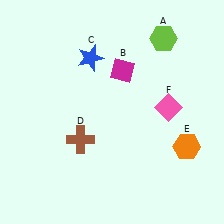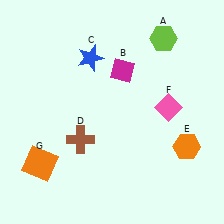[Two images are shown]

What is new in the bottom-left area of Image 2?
An orange square (G) was added in the bottom-left area of Image 2.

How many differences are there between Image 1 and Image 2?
There is 1 difference between the two images.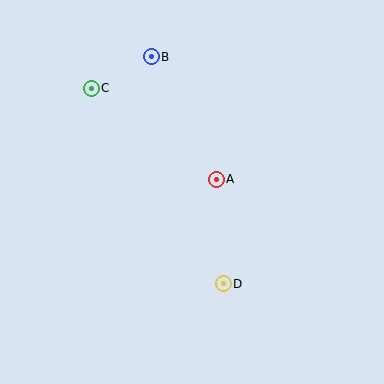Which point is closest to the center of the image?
Point A at (216, 179) is closest to the center.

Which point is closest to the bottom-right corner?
Point D is closest to the bottom-right corner.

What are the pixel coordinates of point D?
Point D is at (224, 284).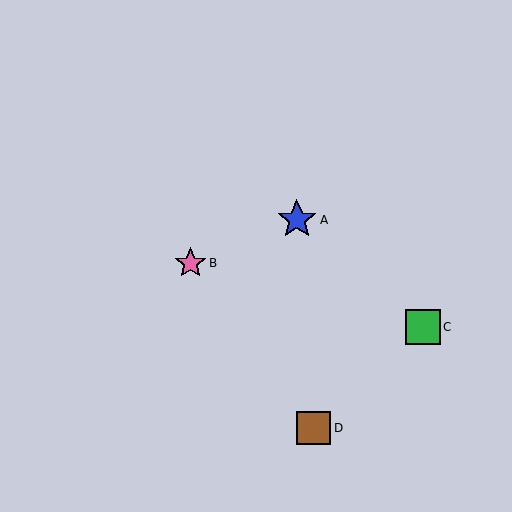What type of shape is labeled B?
Shape B is a pink star.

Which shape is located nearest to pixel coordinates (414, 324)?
The green square (labeled C) at (423, 327) is nearest to that location.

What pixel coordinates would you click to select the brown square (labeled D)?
Click at (314, 428) to select the brown square D.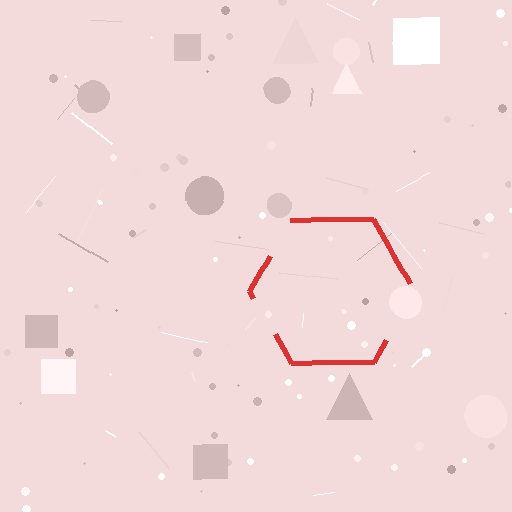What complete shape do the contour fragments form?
The contour fragments form a hexagon.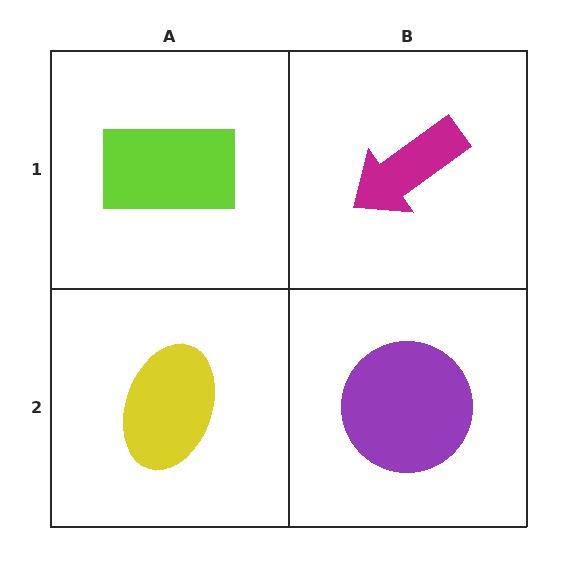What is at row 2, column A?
A yellow ellipse.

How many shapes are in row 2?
2 shapes.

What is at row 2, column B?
A purple circle.